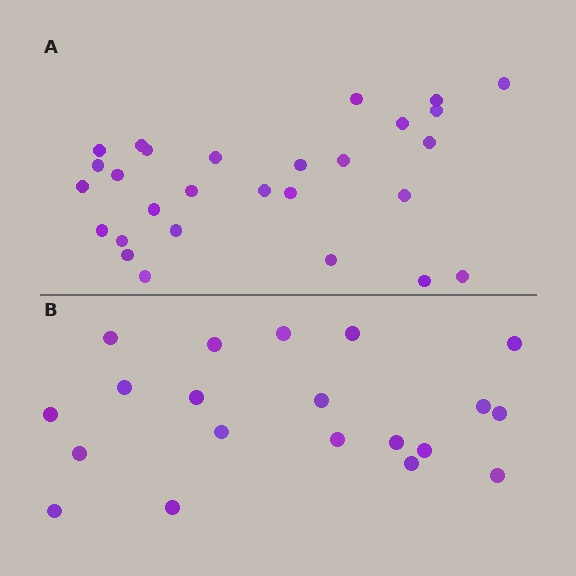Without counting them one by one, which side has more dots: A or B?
Region A (the top region) has more dots.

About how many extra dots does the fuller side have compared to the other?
Region A has roughly 8 or so more dots than region B.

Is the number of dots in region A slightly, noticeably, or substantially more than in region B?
Region A has noticeably more, but not dramatically so. The ratio is roughly 1.4 to 1.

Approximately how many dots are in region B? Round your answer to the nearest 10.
About 20 dots.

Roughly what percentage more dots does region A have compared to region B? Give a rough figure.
About 40% more.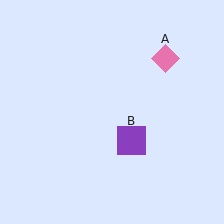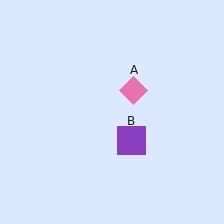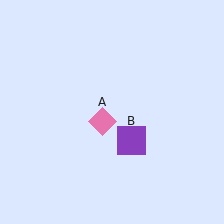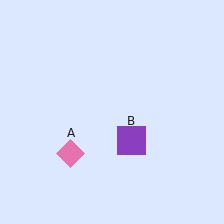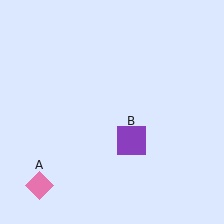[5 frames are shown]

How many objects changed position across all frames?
1 object changed position: pink diamond (object A).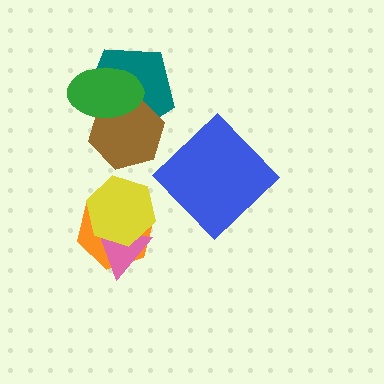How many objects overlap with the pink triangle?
2 objects overlap with the pink triangle.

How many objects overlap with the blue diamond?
0 objects overlap with the blue diamond.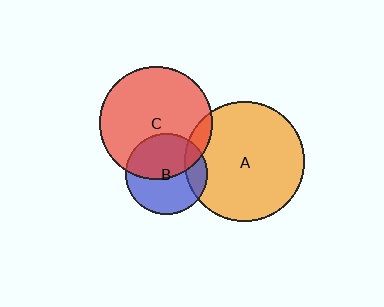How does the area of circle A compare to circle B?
Approximately 2.2 times.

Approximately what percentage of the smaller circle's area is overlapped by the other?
Approximately 50%.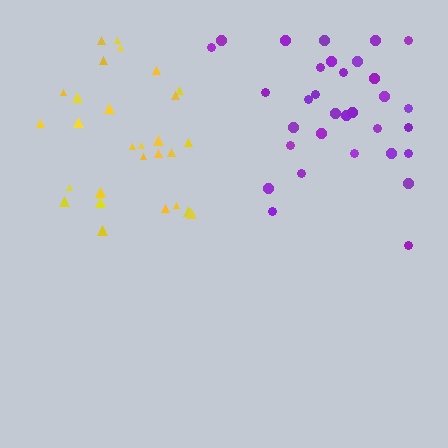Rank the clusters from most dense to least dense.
yellow, purple.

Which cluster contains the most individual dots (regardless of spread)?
Purple (33).